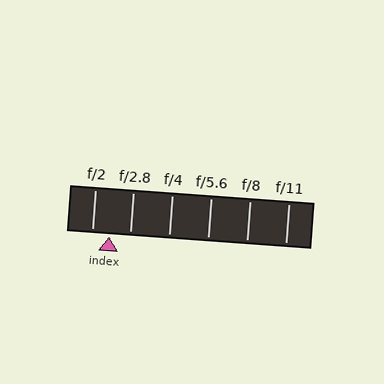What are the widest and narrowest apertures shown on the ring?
The widest aperture shown is f/2 and the narrowest is f/11.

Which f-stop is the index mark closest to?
The index mark is closest to f/2.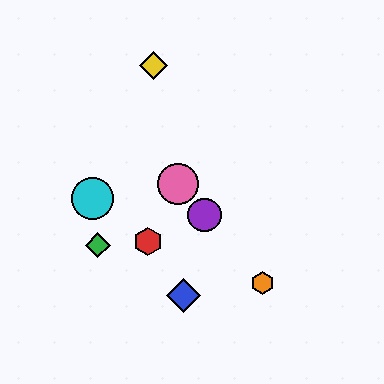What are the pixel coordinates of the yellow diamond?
The yellow diamond is at (154, 65).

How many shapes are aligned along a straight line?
3 shapes (the purple circle, the orange hexagon, the pink circle) are aligned along a straight line.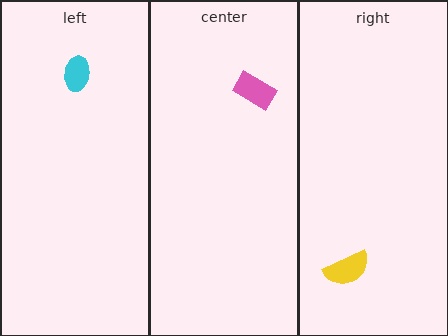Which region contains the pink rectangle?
The center region.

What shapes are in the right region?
The yellow semicircle.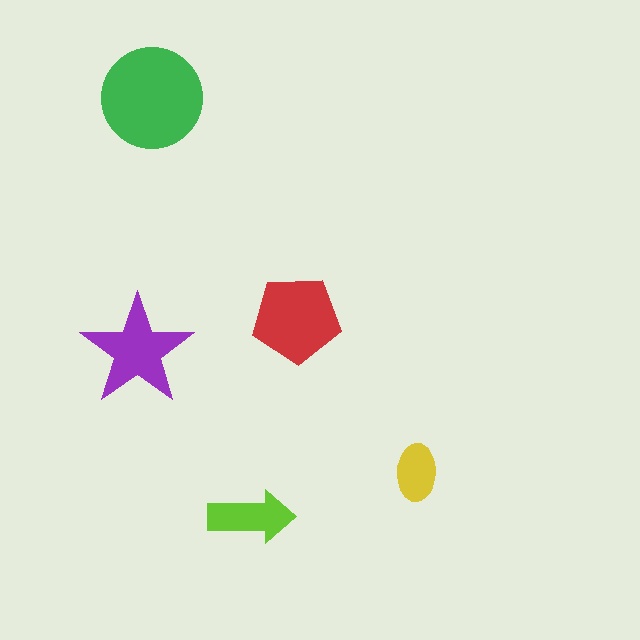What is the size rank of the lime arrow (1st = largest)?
4th.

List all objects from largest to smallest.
The green circle, the red pentagon, the purple star, the lime arrow, the yellow ellipse.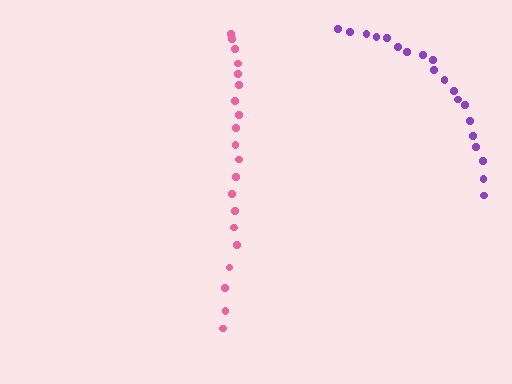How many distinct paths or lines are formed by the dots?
There are 2 distinct paths.